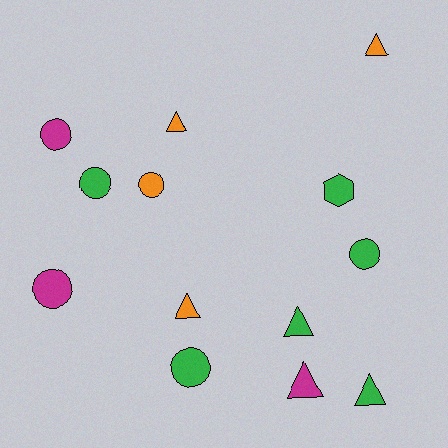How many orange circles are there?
There is 1 orange circle.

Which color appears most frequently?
Green, with 6 objects.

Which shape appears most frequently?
Triangle, with 6 objects.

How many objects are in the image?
There are 13 objects.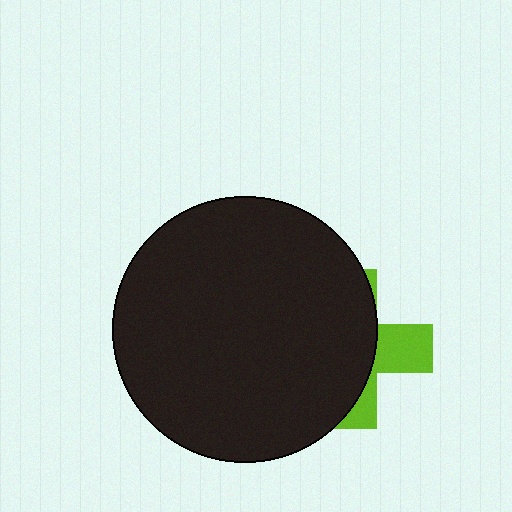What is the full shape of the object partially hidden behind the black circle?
The partially hidden object is a lime cross.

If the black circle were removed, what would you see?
You would see the complete lime cross.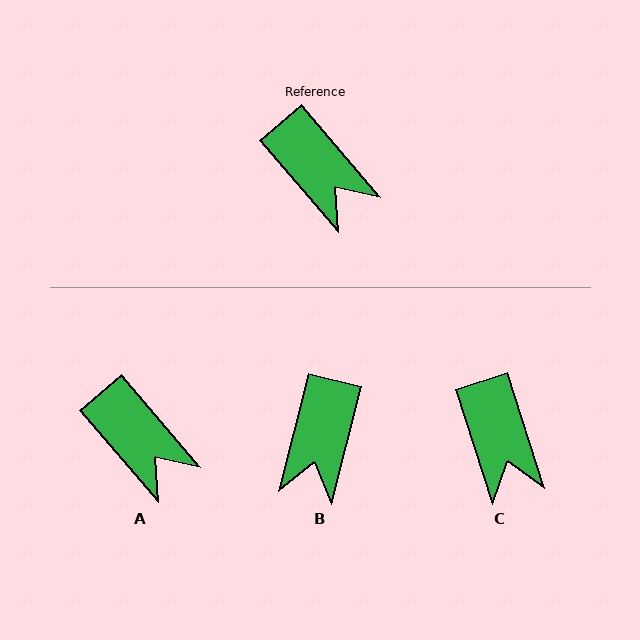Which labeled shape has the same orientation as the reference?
A.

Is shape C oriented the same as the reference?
No, it is off by about 23 degrees.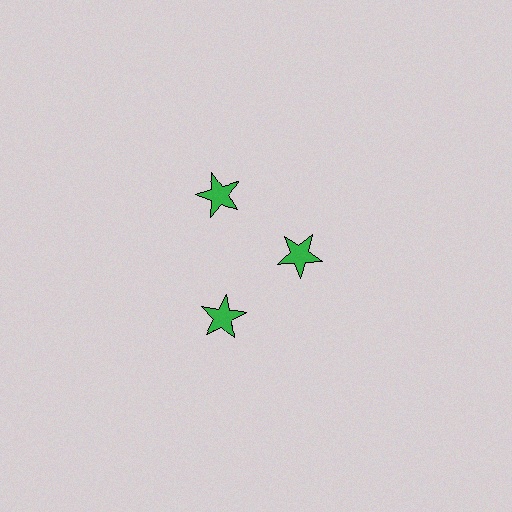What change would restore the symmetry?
The symmetry would be restored by moving it outward, back onto the ring so that all 3 stars sit at equal angles and equal distance from the center.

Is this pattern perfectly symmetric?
No. The 3 green stars are arranged in a ring, but one element near the 3 o'clock position is pulled inward toward the center, breaking the 3-fold rotational symmetry.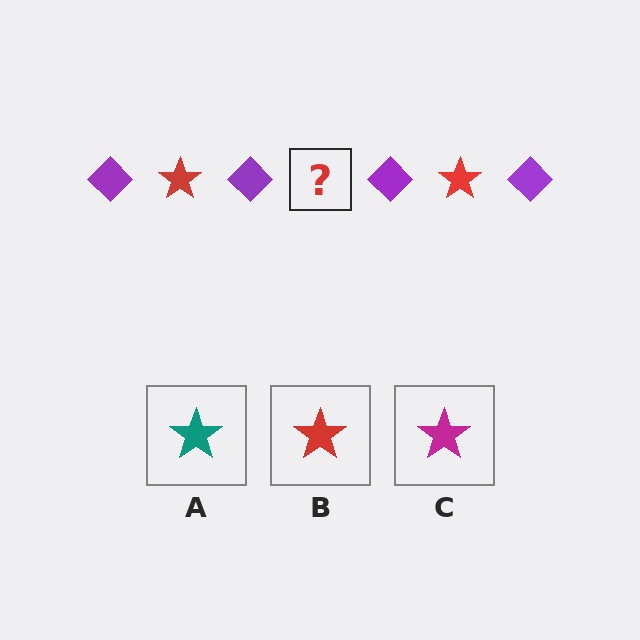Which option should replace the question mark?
Option B.